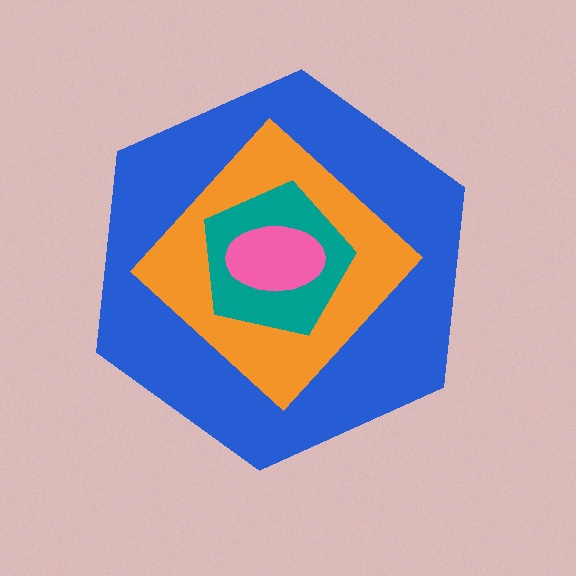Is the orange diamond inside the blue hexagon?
Yes.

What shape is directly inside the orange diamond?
The teal pentagon.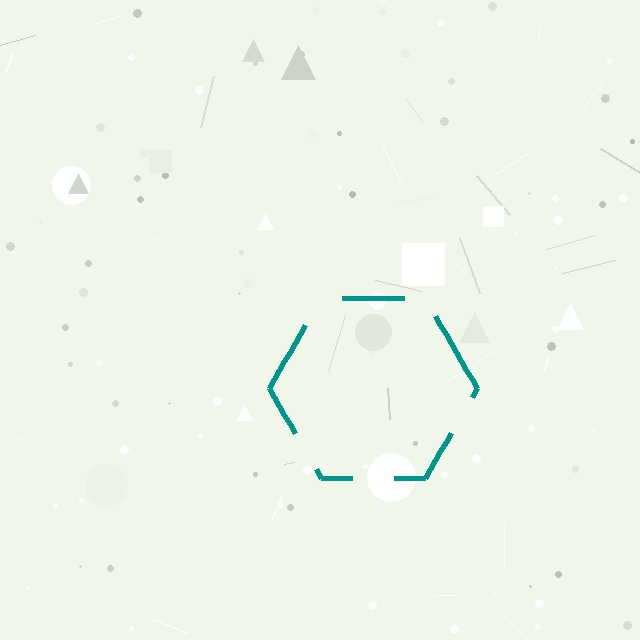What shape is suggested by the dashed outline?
The dashed outline suggests a hexagon.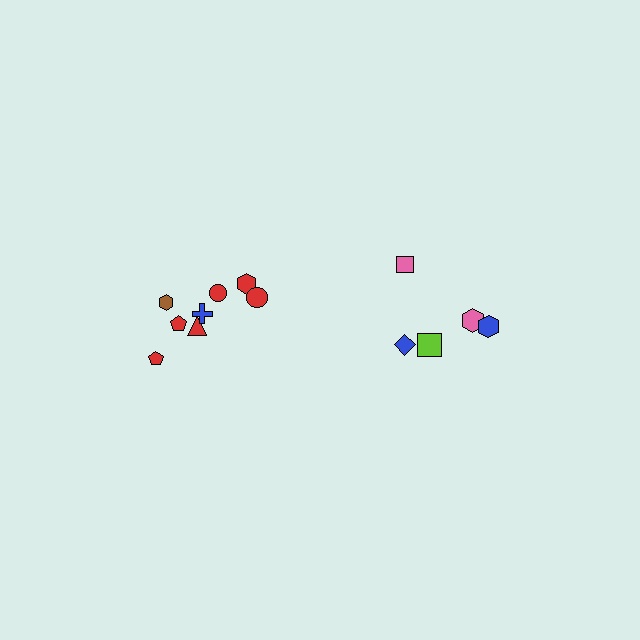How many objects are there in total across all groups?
There are 13 objects.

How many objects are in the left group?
There are 8 objects.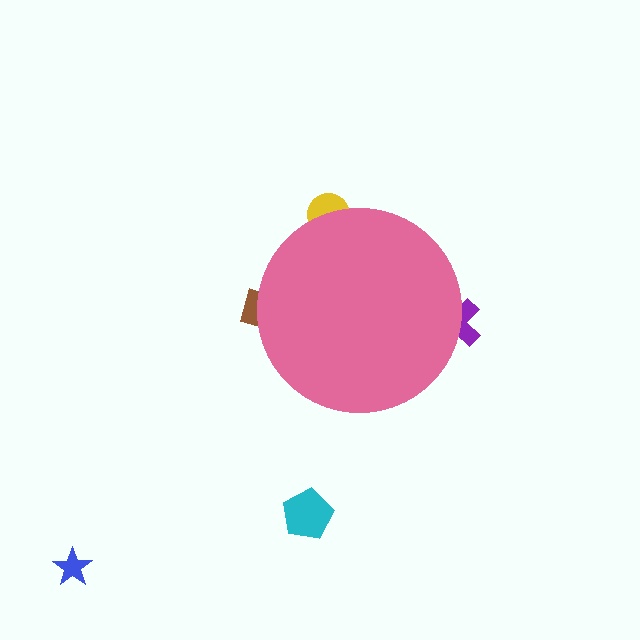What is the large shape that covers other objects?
A pink circle.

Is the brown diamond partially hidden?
Yes, the brown diamond is partially hidden behind the pink circle.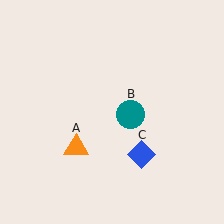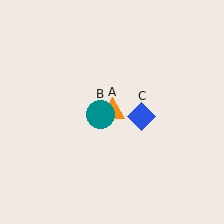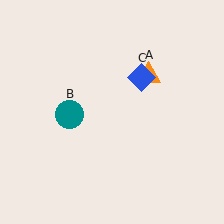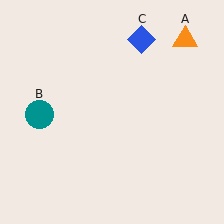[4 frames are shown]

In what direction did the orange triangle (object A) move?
The orange triangle (object A) moved up and to the right.